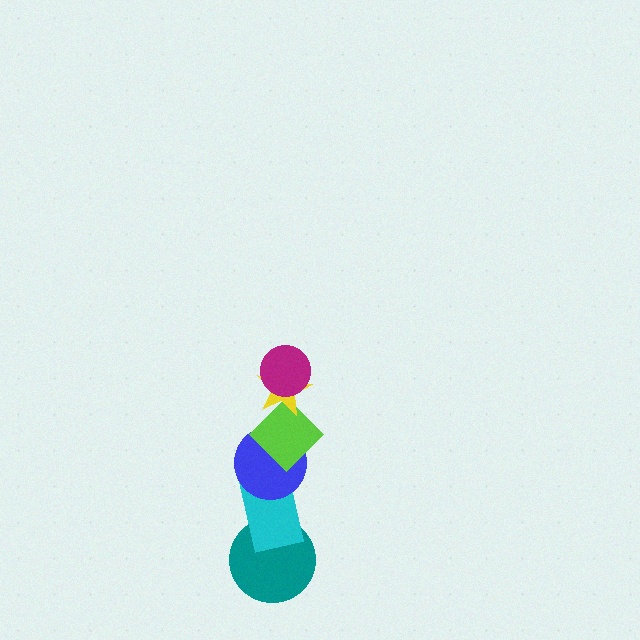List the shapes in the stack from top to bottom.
From top to bottom: the magenta circle, the yellow star, the lime diamond, the blue circle, the cyan rectangle, the teal circle.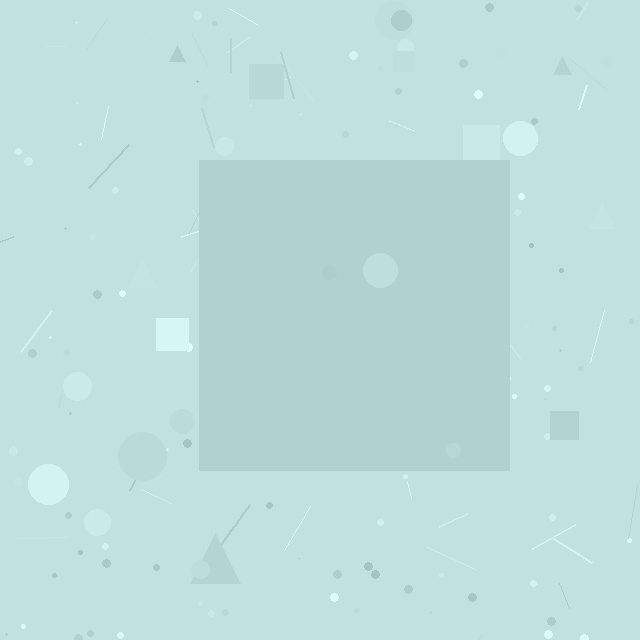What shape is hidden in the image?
A square is hidden in the image.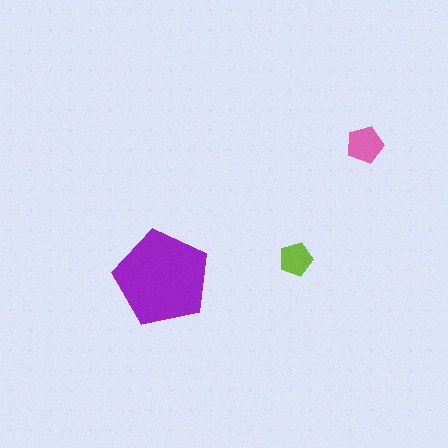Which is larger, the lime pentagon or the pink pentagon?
The pink one.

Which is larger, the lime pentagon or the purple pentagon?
The purple one.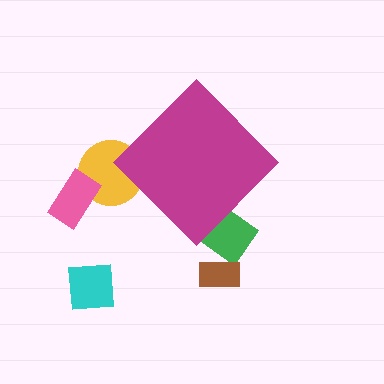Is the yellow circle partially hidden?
Yes, the yellow circle is partially hidden behind the magenta diamond.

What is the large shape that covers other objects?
A magenta diamond.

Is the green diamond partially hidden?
Yes, the green diamond is partially hidden behind the magenta diamond.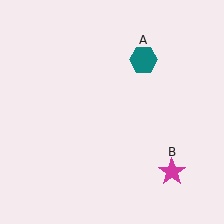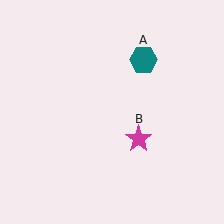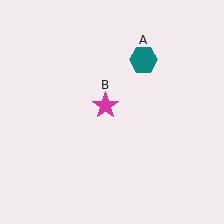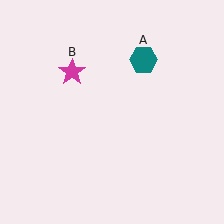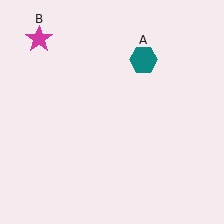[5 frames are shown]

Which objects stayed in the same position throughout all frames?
Teal hexagon (object A) remained stationary.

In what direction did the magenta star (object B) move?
The magenta star (object B) moved up and to the left.